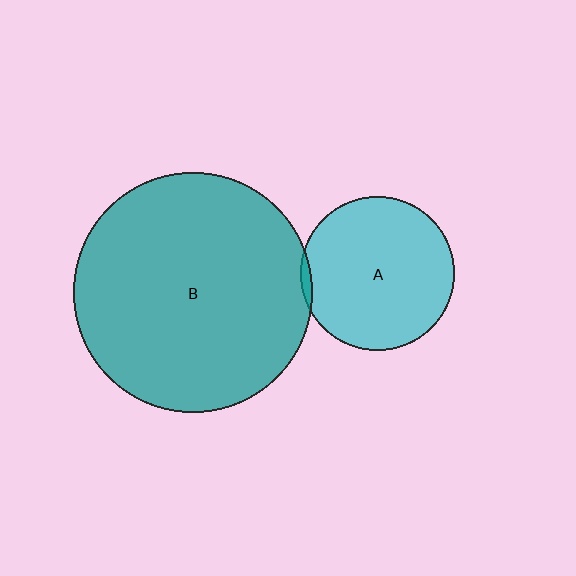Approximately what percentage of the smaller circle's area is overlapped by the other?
Approximately 5%.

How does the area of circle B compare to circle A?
Approximately 2.4 times.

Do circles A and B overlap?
Yes.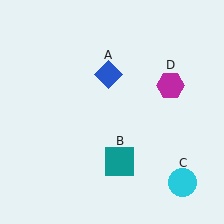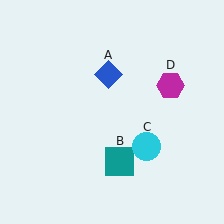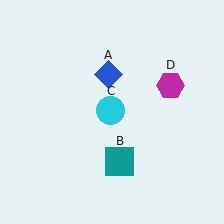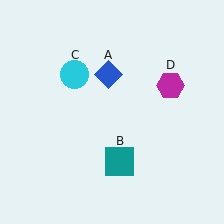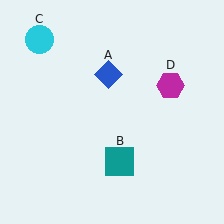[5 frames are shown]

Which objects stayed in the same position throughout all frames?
Blue diamond (object A) and teal square (object B) and magenta hexagon (object D) remained stationary.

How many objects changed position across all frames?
1 object changed position: cyan circle (object C).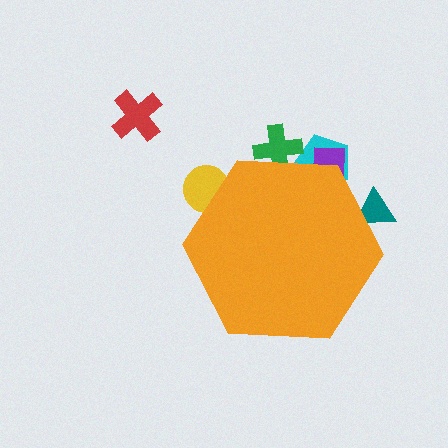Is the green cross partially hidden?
Yes, the green cross is partially hidden behind the orange hexagon.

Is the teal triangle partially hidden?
Yes, the teal triangle is partially hidden behind the orange hexagon.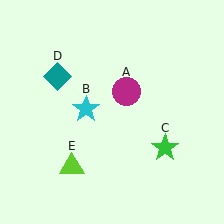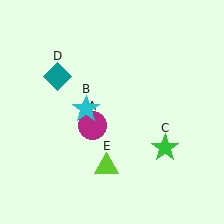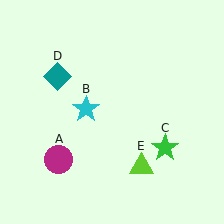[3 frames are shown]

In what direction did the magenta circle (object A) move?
The magenta circle (object A) moved down and to the left.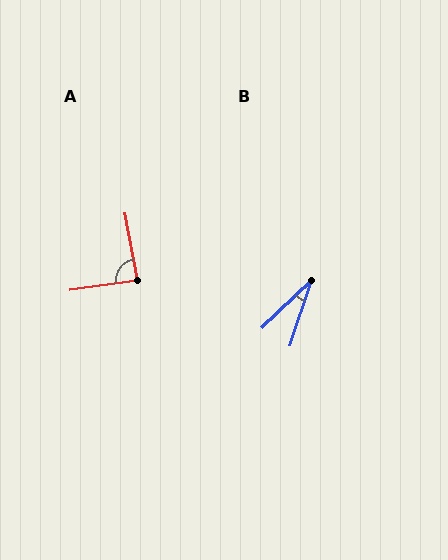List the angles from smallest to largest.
B (28°), A (87°).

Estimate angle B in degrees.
Approximately 28 degrees.